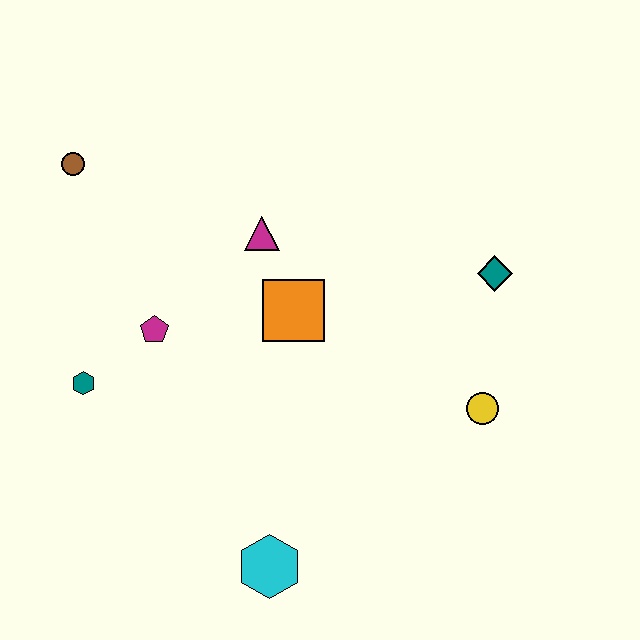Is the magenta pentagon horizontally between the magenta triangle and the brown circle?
Yes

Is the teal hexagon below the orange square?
Yes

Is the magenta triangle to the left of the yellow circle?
Yes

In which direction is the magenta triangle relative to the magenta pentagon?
The magenta triangle is to the right of the magenta pentagon.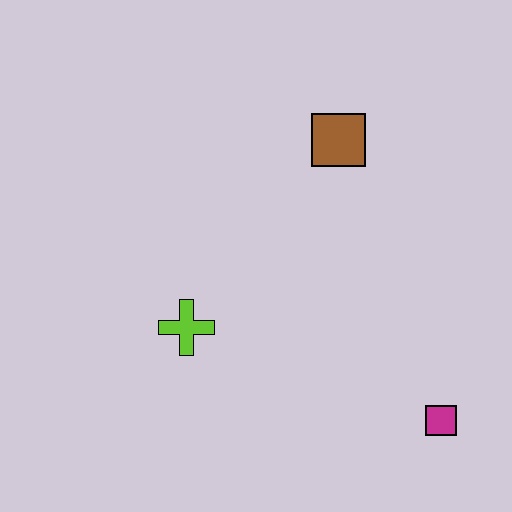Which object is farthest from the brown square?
The magenta square is farthest from the brown square.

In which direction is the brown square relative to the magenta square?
The brown square is above the magenta square.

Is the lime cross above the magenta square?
Yes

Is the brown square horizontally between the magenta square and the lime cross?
Yes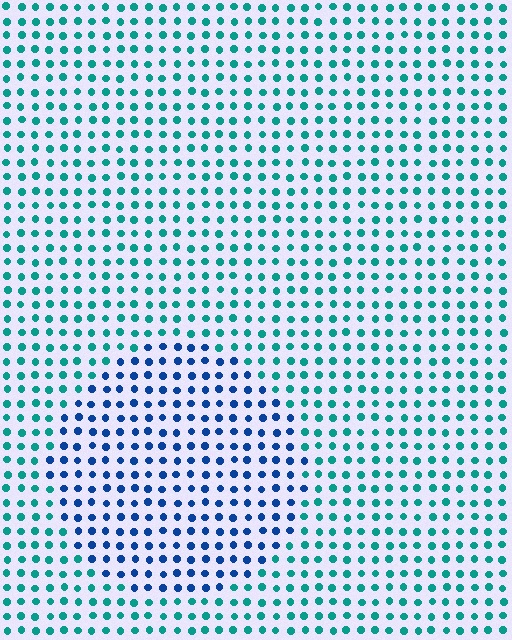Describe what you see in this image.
The image is filled with small teal elements in a uniform arrangement. A circle-shaped region is visible where the elements are tinted to a slightly different hue, forming a subtle color boundary.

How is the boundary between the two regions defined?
The boundary is defined purely by a slight shift in hue (about 44 degrees). Spacing, size, and orientation are identical on both sides.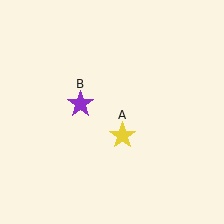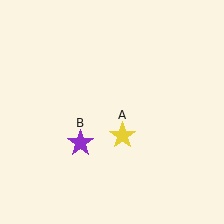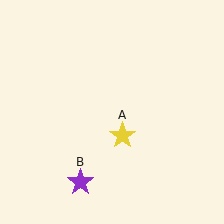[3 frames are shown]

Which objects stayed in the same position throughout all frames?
Yellow star (object A) remained stationary.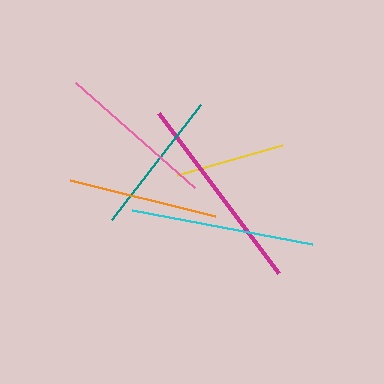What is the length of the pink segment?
The pink segment is approximately 159 pixels long.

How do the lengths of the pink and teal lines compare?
The pink and teal lines are approximately the same length.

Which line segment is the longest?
The magenta line is the longest at approximately 200 pixels.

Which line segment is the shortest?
The yellow line is the shortest at approximately 110 pixels.